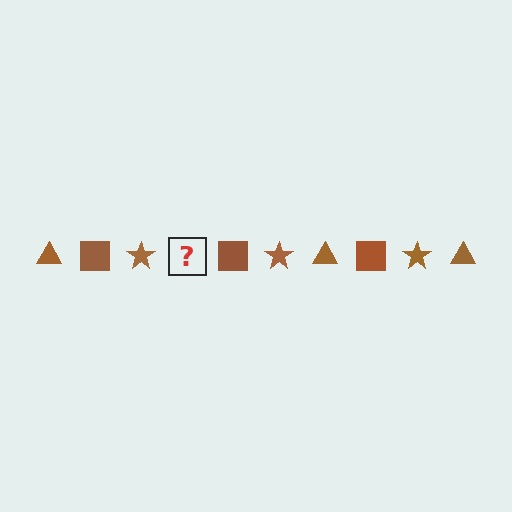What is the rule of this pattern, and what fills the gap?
The rule is that the pattern cycles through triangle, square, star shapes in brown. The gap should be filled with a brown triangle.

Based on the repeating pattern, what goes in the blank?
The blank should be a brown triangle.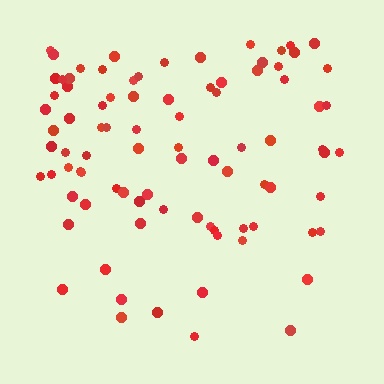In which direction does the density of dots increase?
From bottom to top, with the top side densest.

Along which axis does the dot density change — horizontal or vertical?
Vertical.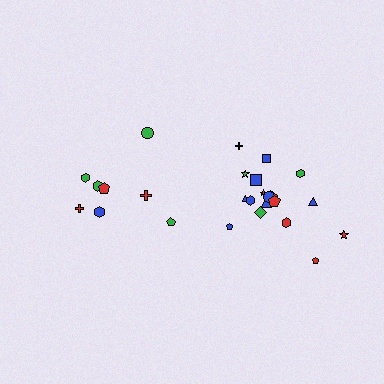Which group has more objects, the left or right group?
The right group.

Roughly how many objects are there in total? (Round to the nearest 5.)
Roughly 25 objects in total.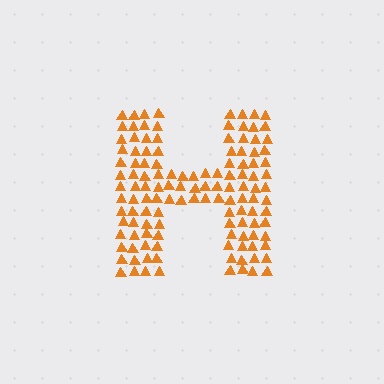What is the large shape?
The large shape is the letter H.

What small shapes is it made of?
It is made of small triangles.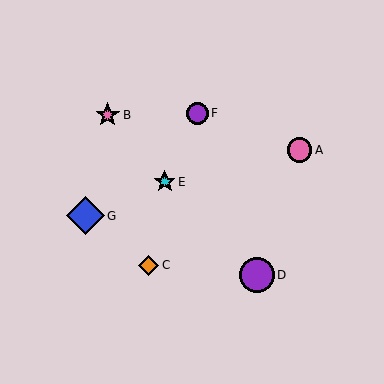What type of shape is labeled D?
Shape D is a purple circle.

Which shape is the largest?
The blue diamond (labeled G) is the largest.